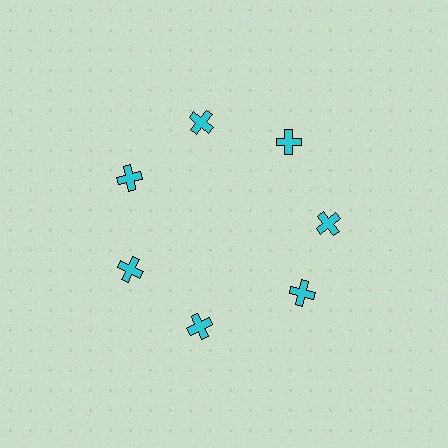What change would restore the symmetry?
The symmetry would be restored by rotating it back into even spacing with its neighbors so that all 7 crosses sit at equal angles and equal distance from the center.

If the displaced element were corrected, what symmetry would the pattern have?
It would have 7-fold rotational symmetry — the pattern would map onto itself every 51 degrees.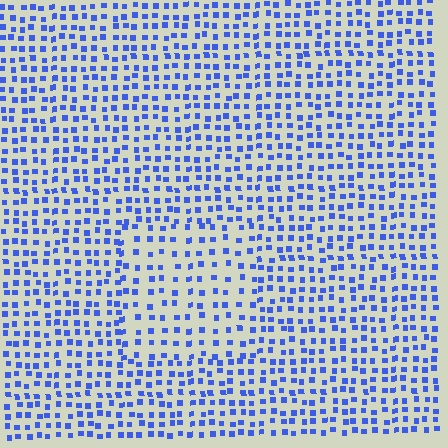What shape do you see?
I see a rectangle.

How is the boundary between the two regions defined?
The boundary is defined by a change in element density (approximately 1.6x ratio). All elements are the same color, size, and shape.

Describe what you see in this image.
The image contains small blue elements arranged at two different densities. A rectangle-shaped region is visible where the elements are less densely packed than the surrounding area.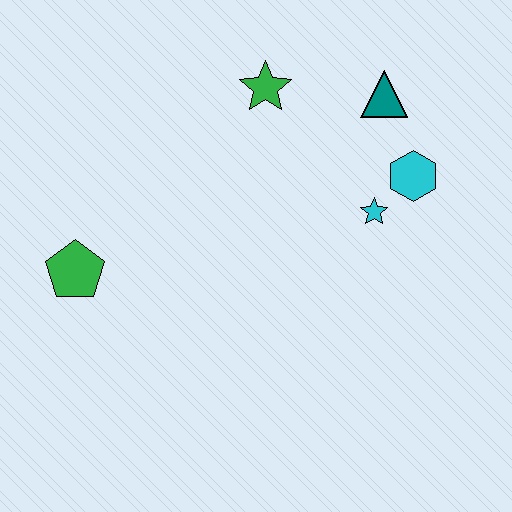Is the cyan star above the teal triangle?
No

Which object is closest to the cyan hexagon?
The cyan star is closest to the cyan hexagon.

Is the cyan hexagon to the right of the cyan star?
Yes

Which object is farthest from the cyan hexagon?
The green pentagon is farthest from the cyan hexagon.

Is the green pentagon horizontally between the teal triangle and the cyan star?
No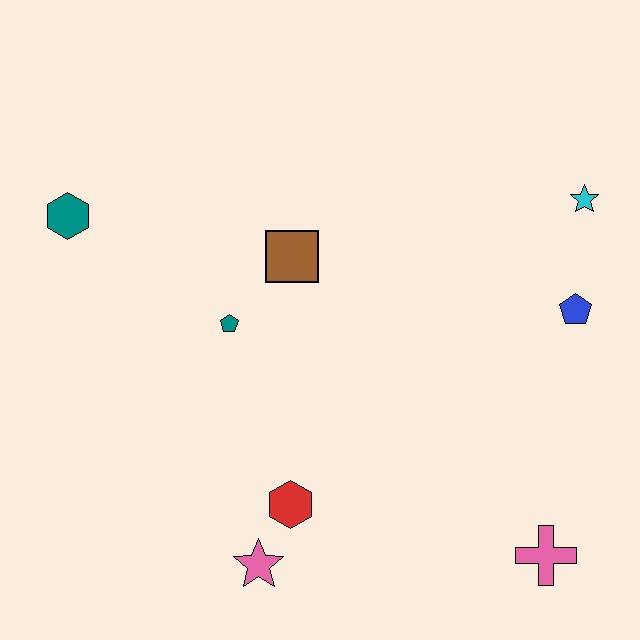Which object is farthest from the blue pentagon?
The teal hexagon is farthest from the blue pentagon.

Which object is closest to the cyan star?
The blue pentagon is closest to the cyan star.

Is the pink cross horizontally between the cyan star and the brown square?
Yes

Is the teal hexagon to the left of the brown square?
Yes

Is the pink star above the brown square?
No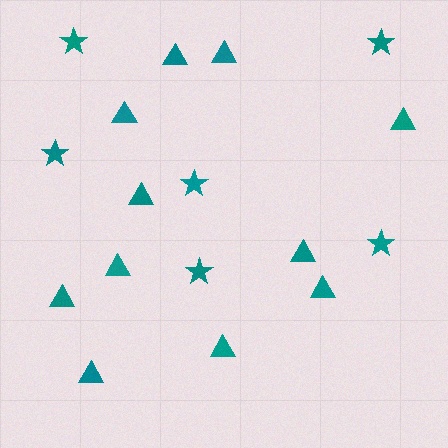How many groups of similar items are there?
There are 2 groups: one group of stars (6) and one group of triangles (11).